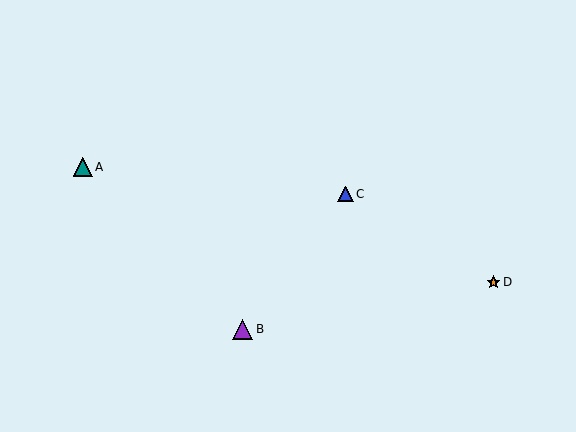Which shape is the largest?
The purple triangle (labeled B) is the largest.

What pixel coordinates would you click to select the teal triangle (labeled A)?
Click at (83, 167) to select the teal triangle A.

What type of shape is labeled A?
Shape A is a teal triangle.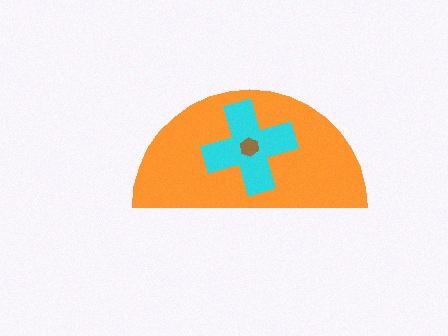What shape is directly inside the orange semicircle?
The cyan cross.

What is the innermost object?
The brown hexagon.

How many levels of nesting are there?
3.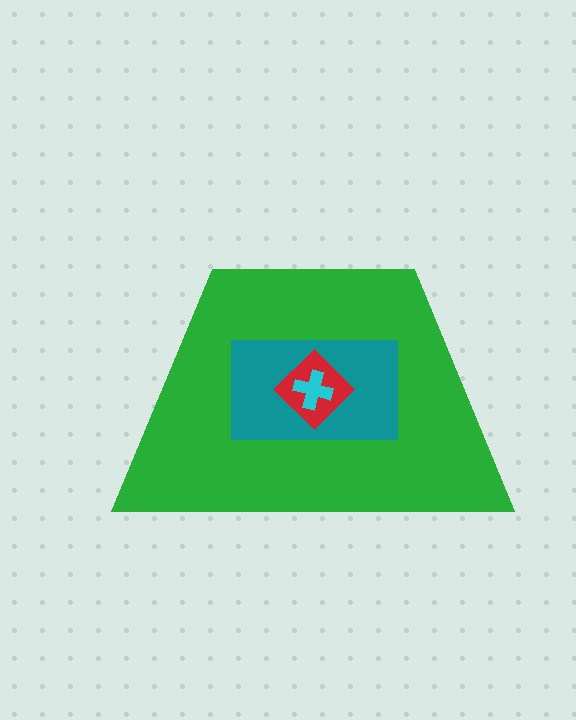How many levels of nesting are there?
4.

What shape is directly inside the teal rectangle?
The red diamond.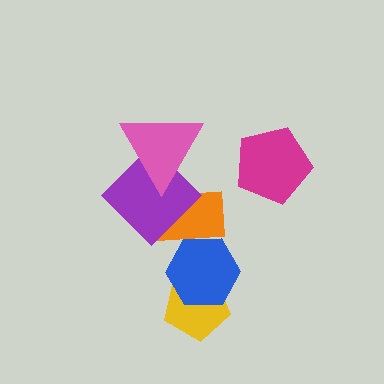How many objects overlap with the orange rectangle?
3 objects overlap with the orange rectangle.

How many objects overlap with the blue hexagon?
2 objects overlap with the blue hexagon.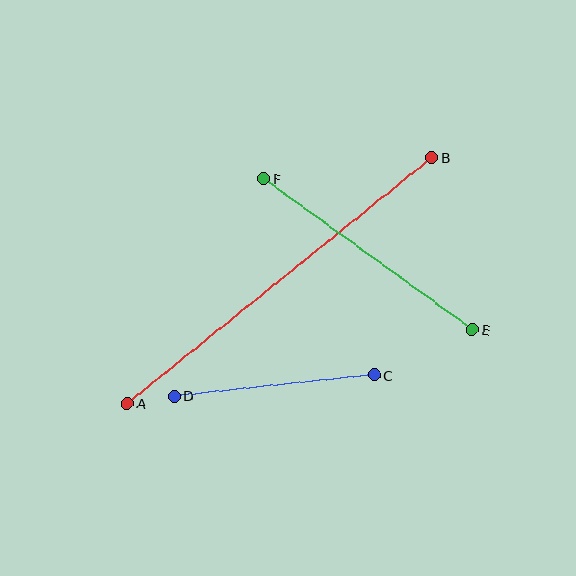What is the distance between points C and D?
The distance is approximately 201 pixels.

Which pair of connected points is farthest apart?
Points A and B are farthest apart.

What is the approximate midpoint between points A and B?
The midpoint is at approximately (280, 281) pixels.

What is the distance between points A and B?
The distance is approximately 391 pixels.